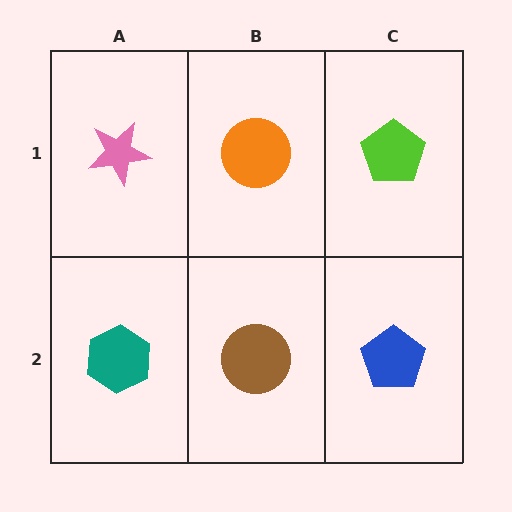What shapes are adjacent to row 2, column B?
An orange circle (row 1, column B), a teal hexagon (row 2, column A), a blue pentagon (row 2, column C).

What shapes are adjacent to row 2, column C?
A lime pentagon (row 1, column C), a brown circle (row 2, column B).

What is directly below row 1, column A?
A teal hexagon.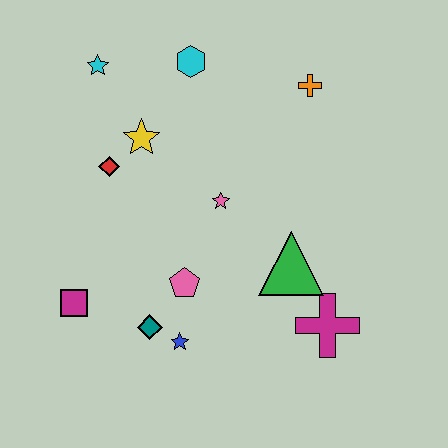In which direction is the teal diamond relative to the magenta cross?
The teal diamond is to the left of the magenta cross.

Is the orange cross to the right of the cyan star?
Yes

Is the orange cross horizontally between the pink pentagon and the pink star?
No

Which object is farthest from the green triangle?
The cyan star is farthest from the green triangle.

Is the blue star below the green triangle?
Yes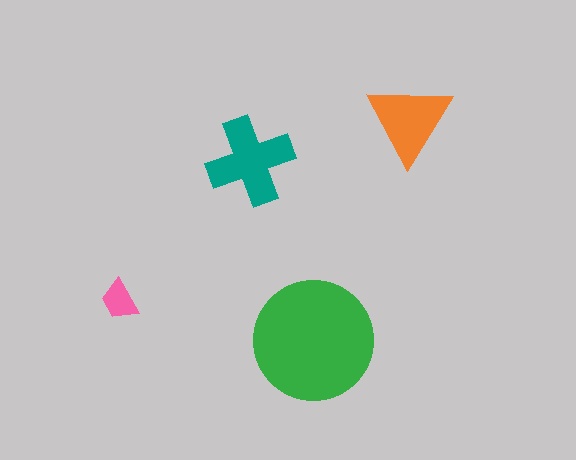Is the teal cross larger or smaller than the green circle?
Smaller.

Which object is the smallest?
The pink trapezoid.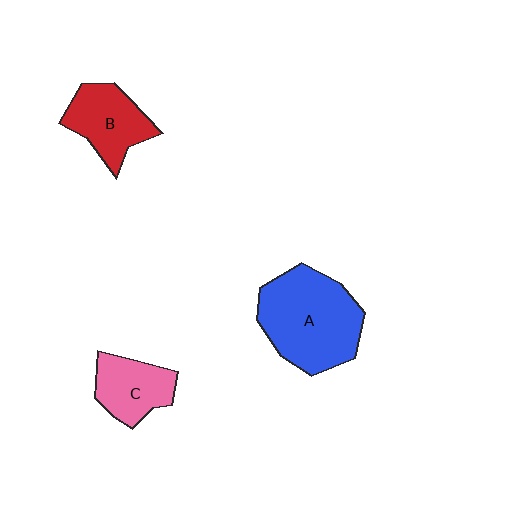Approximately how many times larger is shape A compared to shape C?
Approximately 2.0 times.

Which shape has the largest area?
Shape A (blue).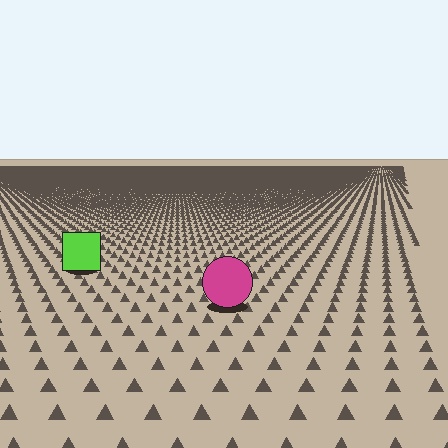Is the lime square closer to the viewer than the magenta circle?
No. The magenta circle is closer — you can tell from the texture gradient: the ground texture is coarser near it.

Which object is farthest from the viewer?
The lime square is farthest from the viewer. It appears smaller and the ground texture around it is denser.